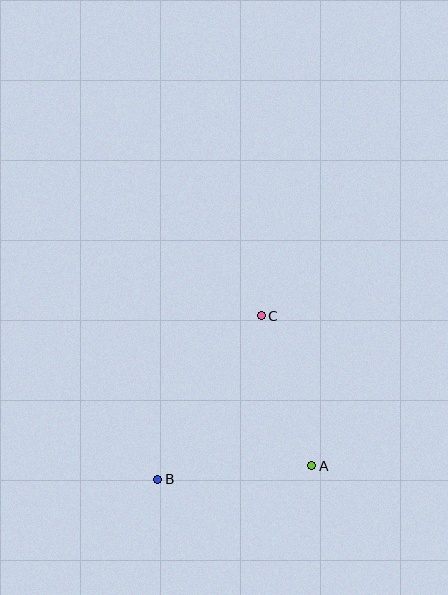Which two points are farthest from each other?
Points B and C are farthest from each other.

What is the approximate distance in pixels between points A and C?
The distance between A and C is approximately 158 pixels.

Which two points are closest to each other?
Points A and B are closest to each other.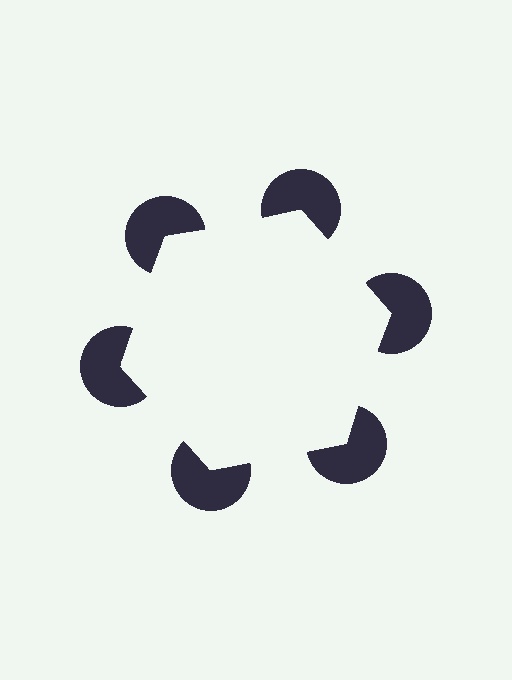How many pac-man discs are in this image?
There are 6 — one at each vertex of the illusory hexagon.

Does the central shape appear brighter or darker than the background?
It typically appears slightly brighter than the background, even though no actual brightness change is drawn.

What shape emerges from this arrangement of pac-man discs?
An illusory hexagon — its edges are inferred from the aligned wedge cuts in the pac-man discs, not physically drawn.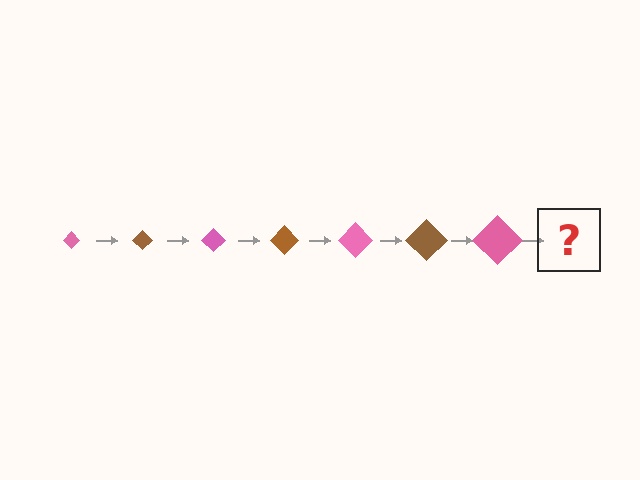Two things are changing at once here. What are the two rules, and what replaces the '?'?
The two rules are that the diamond grows larger each step and the color cycles through pink and brown. The '?' should be a brown diamond, larger than the previous one.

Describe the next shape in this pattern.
It should be a brown diamond, larger than the previous one.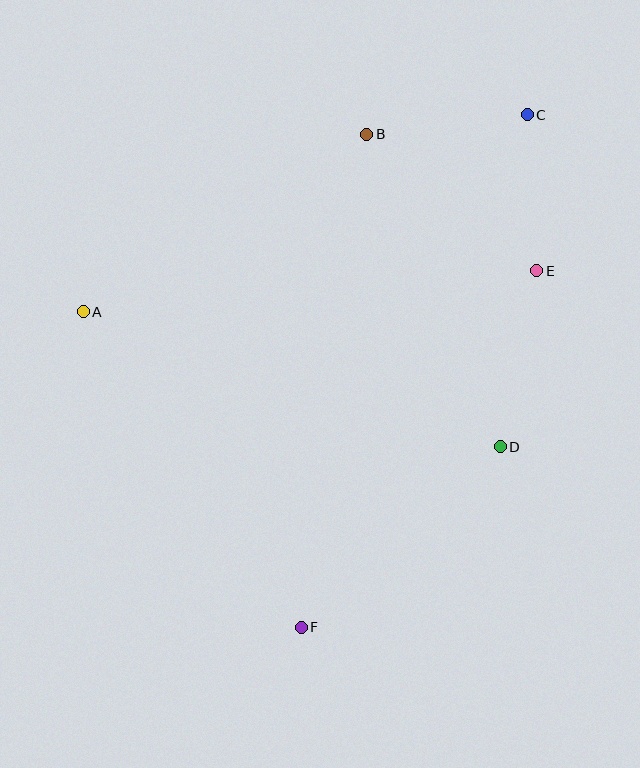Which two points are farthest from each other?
Points C and F are farthest from each other.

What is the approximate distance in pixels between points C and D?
The distance between C and D is approximately 333 pixels.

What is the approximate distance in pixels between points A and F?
The distance between A and F is approximately 383 pixels.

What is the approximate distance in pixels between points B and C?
The distance between B and C is approximately 162 pixels.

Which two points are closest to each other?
Points C and E are closest to each other.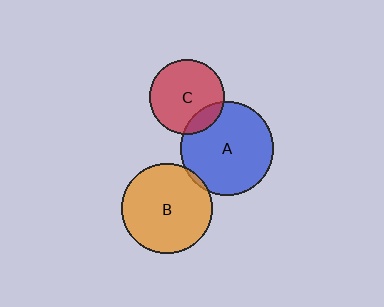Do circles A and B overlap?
Yes.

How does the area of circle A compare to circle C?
Approximately 1.6 times.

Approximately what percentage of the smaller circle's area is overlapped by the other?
Approximately 5%.